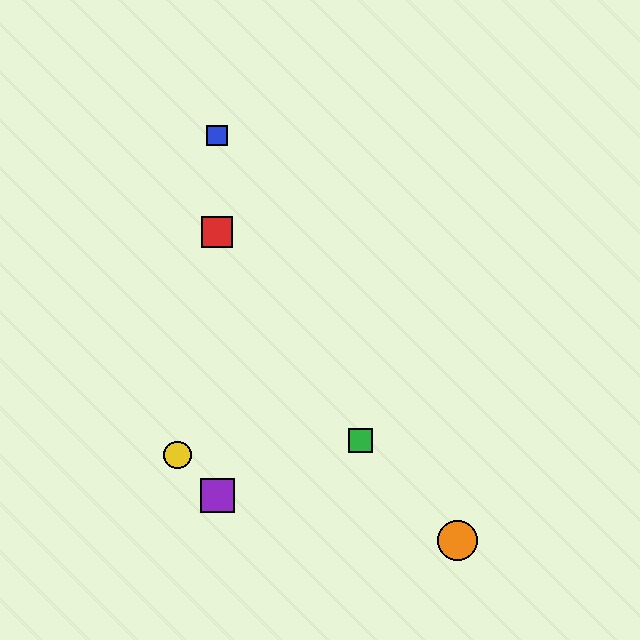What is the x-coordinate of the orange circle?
The orange circle is at x≈458.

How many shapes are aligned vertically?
3 shapes (the red square, the blue square, the purple square) are aligned vertically.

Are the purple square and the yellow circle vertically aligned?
No, the purple square is at x≈217 and the yellow circle is at x≈177.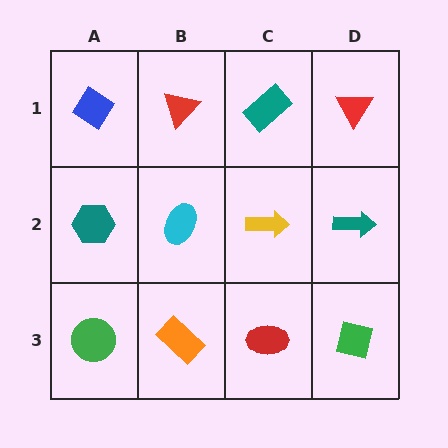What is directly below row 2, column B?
An orange rectangle.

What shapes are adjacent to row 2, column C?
A teal rectangle (row 1, column C), a red ellipse (row 3, column C), a cyan ellipse (row 2, column B), a teal arrow (row 2, column D).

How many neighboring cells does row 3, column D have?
2.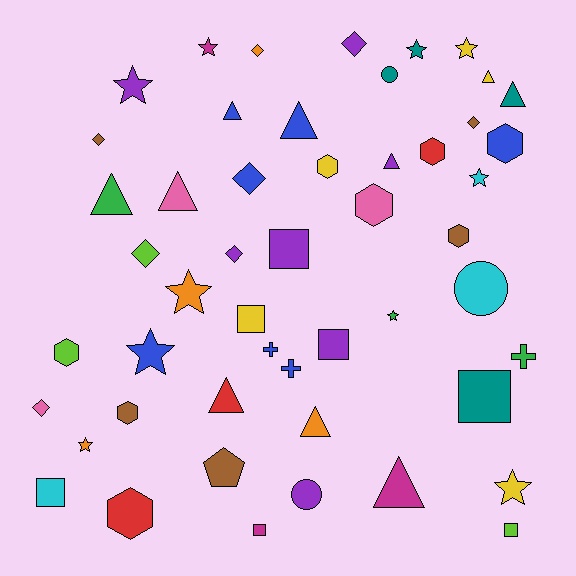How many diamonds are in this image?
There are 8 diamonds.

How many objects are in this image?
There are 50 objects.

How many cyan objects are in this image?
There are 3 cyan objects.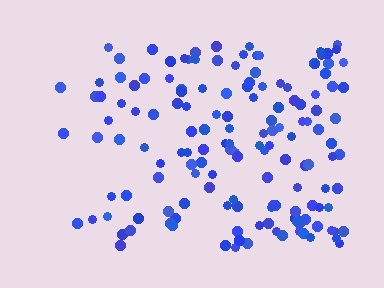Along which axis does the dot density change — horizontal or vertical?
Horizontal.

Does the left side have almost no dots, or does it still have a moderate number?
Still a moderate number, just noticeably fewer than the right.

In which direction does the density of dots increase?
From left to right, with the right side densest.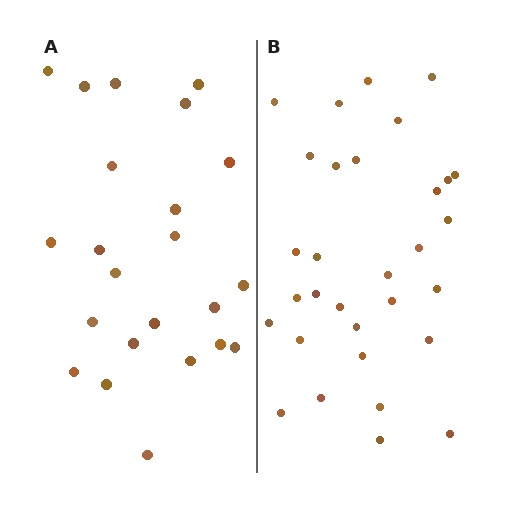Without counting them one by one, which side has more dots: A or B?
Region B (the right region) has more dots.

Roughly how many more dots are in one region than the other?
Region B has roughly 8 or so more dots than region A.